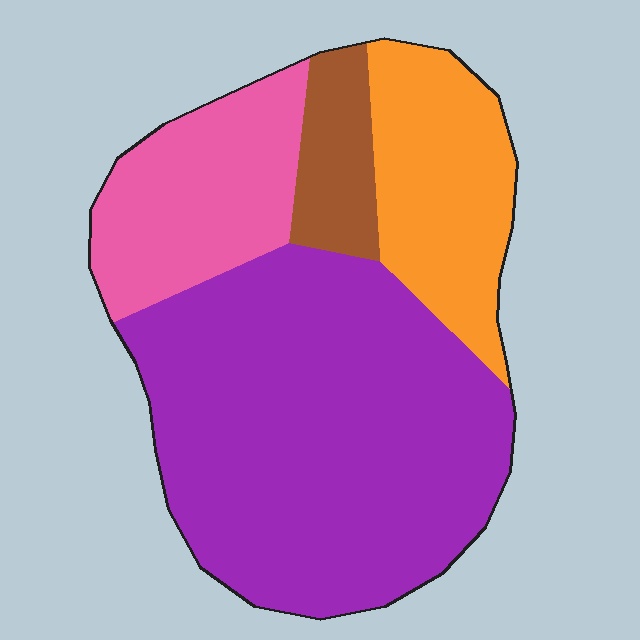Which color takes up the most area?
Purple, at roughly 55%.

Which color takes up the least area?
Brown, at roughly 10%.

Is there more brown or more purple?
Purple.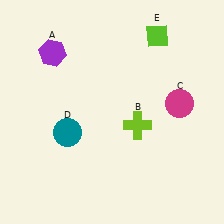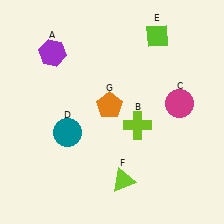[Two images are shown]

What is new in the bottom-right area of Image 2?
A lime triangle (F) was added in the bottom-right area of Image 2.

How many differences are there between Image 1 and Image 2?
There are 2 differences between the two images.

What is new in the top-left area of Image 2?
An orange pentagon (G) was added in the top-left area of Image 2.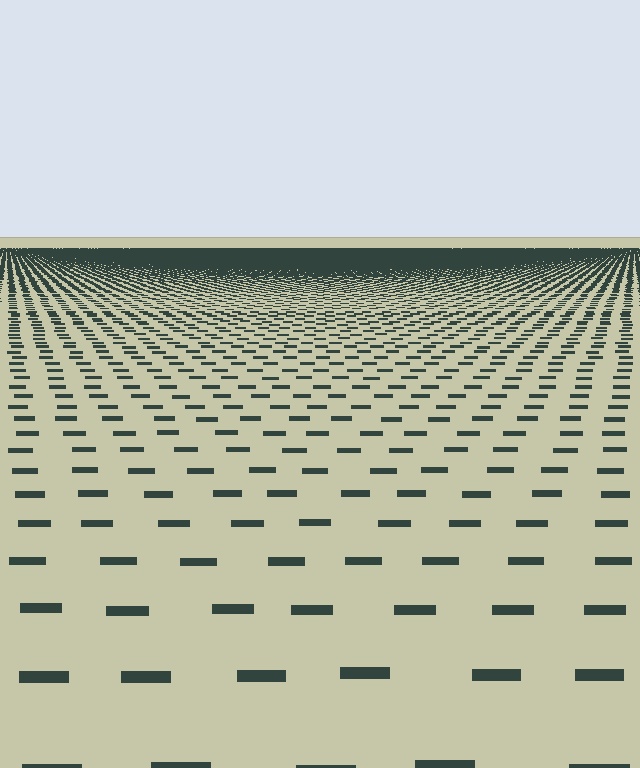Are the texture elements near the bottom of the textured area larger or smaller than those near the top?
Larger. Near the bottom, elements are closer to the viewer and appear at a bigger on-screen size.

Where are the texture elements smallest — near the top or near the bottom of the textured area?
Near the top.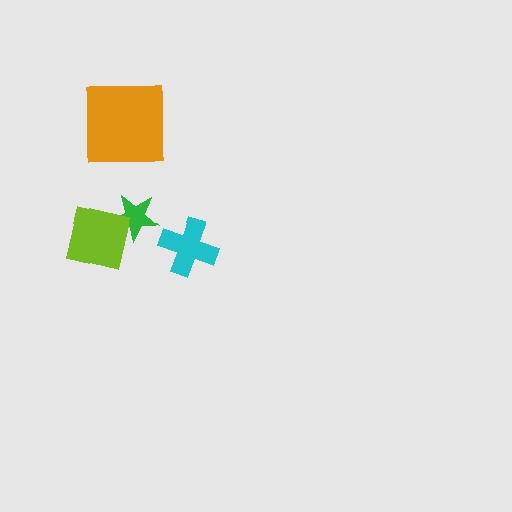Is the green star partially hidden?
Yes, it is partially covered by another shape.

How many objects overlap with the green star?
1 object overlaps with the green star.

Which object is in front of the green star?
The lime square is in front of the green star.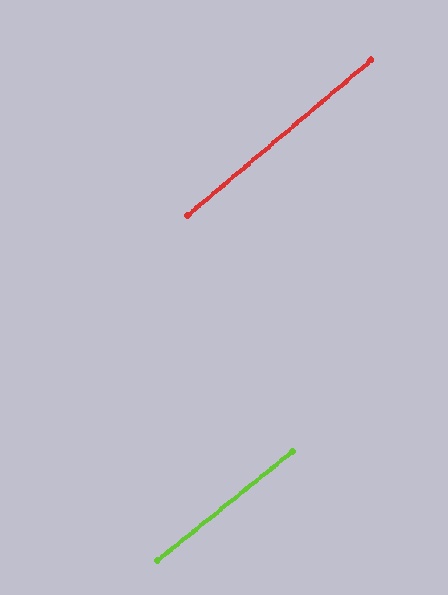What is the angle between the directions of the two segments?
Approximately 1 degree.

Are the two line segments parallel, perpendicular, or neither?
Parallel — their directions differ by only 1.5°.